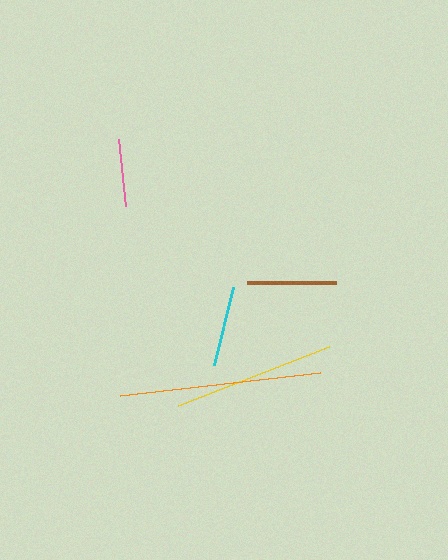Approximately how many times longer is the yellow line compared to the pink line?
The yellow line is approximately 2.4 times the length of the pink line.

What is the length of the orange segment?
The orange segment is approximately 202 pixels long.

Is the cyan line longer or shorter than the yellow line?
The yellow line is longer than the cyan line.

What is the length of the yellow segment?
The yellow segment is approximately 162 pixels long.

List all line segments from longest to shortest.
From longest to shortest: orange, yellow, brown, cyan, pink.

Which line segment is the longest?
The orange line is the longest at approximately 202 pixels.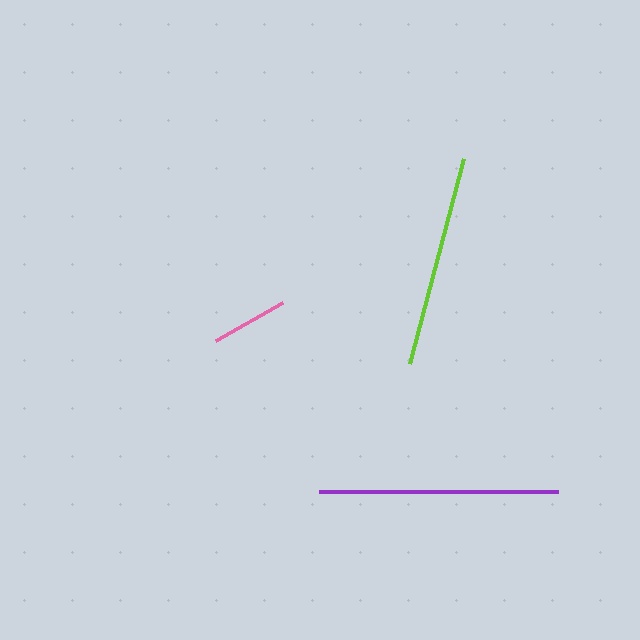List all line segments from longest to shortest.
From longest to shortest: purple, lime, pink.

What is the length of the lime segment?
The lime segment is approximately 212 pixels long.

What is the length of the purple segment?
The purple segment is approximately 239 pixels long.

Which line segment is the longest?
The purple line is the longest at approximately 239 pixels.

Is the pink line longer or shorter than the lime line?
The lime line is longer than the pink line.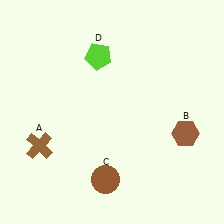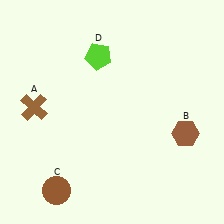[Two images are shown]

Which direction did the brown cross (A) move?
The brown cross (A) moved up.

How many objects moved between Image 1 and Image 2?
2 objects moved between the two images.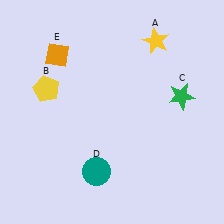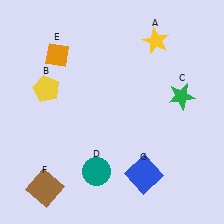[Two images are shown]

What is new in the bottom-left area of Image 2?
A brown square (F) was added in the bottom-left area of Image 2.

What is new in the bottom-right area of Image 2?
A blue square (G) was added in the bottom-right area of Image 2.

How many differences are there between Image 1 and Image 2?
There are 2 differences between the two images.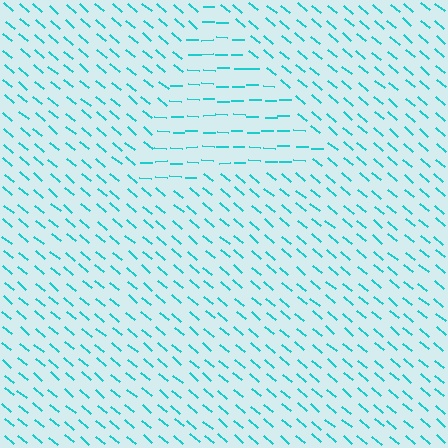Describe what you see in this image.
The image is filled with small cyan line segments. A triangle region in the image has lines oriented differently from the surrounding lines, creating a visible texture boundary.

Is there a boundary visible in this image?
Yes, there is a texture boundary formed by a change in line orientation.